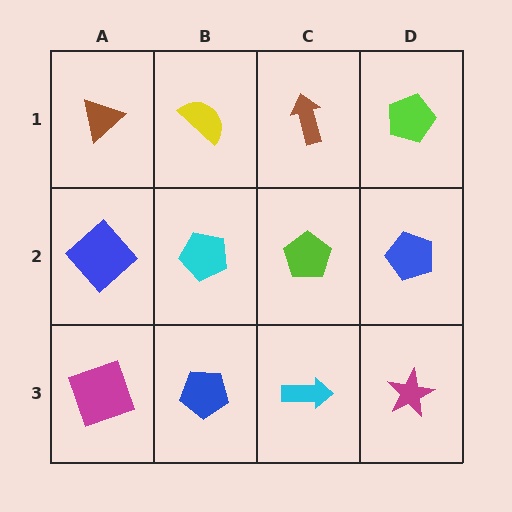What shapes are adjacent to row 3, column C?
A lime pentagon (row 2, column C), a blue pentagon (row 3, column B), a magenta star (row 3, column D).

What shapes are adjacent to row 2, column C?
A brown arrow (row 1, column C), a cyan arrow (row 3, column C), a cyan pentagon (row 2, column B), a blue pentagon (row 2, column D).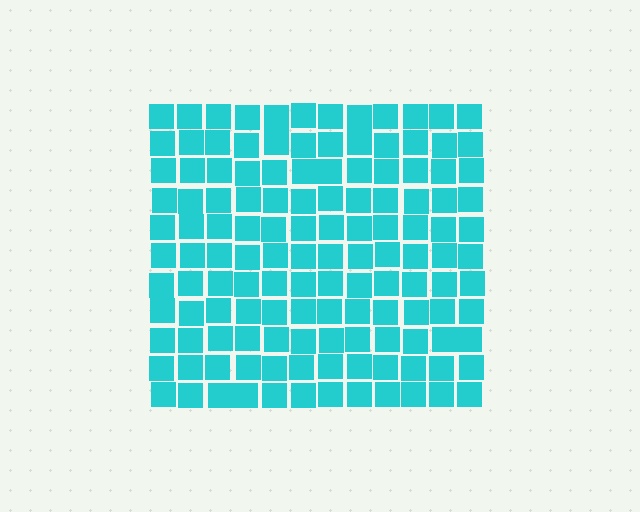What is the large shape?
The large shape is a square.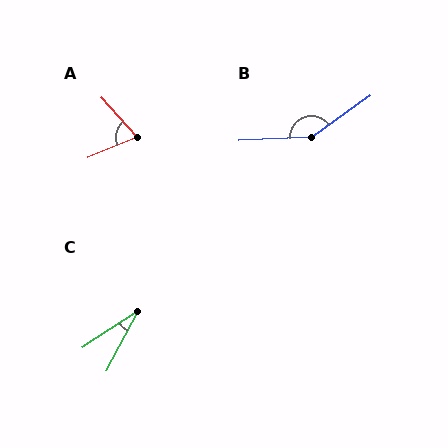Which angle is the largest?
B, at approximately 147 degrees.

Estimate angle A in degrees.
Approximately 70 degrees.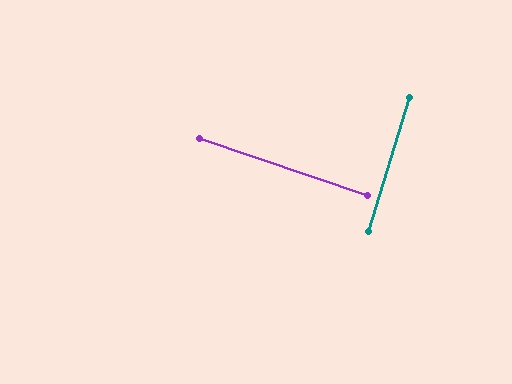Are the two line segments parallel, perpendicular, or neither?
Perpendicular — they meet at approximately 88°.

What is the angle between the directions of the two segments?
Approximately 88 degrees.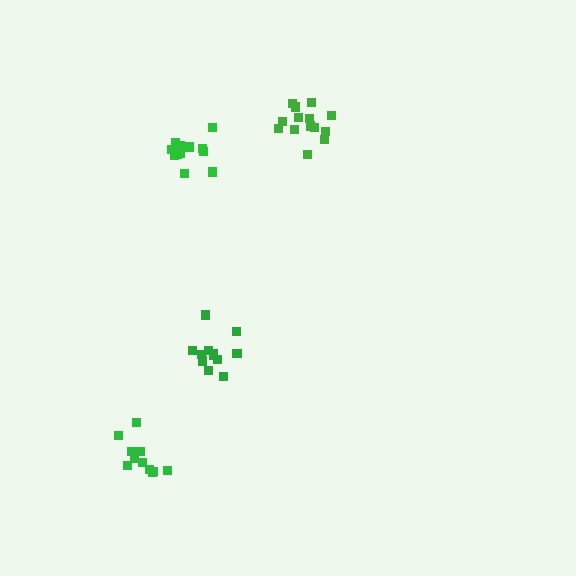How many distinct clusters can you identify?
There are 4 distinct clusters.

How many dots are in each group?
Group 1: 12 dots, Group 2: 14 dots, Group 3: 13 dots, Group 4: 11 dots (50 total).